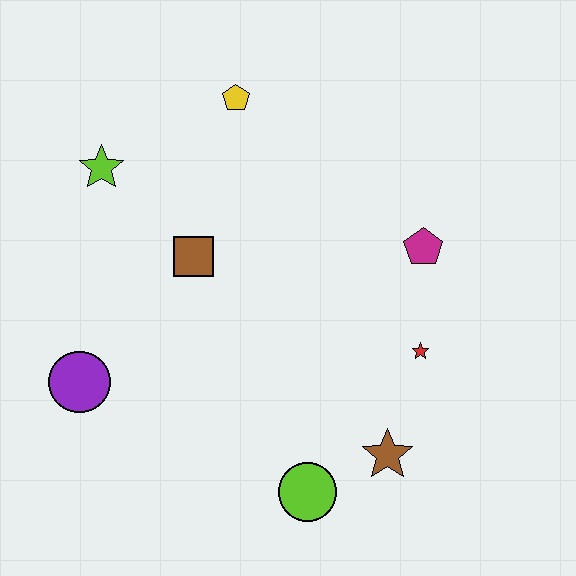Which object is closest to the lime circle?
The brown star is closest to the lime circle.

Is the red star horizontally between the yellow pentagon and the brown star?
No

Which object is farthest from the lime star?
The brown star is farthest from the lime star.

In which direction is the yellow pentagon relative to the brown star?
The yellow pentagon is above the brown star.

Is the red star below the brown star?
No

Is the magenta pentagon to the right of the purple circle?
Yes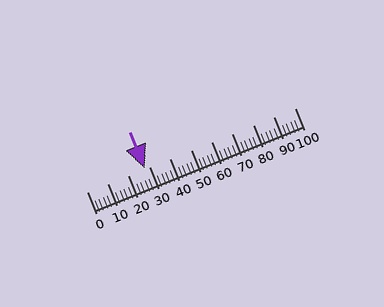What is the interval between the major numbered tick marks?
The major tick marks are spaced 10 units apart.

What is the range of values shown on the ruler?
The ruler shows values from 0 to 100.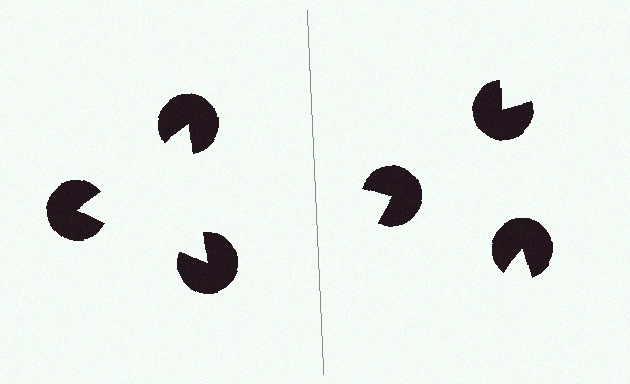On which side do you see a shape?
An illusory triangle appears on the left side. On the right side the wedge cuts are rotated, so no coherent shape forms.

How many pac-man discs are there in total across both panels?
6 — 3 on each side.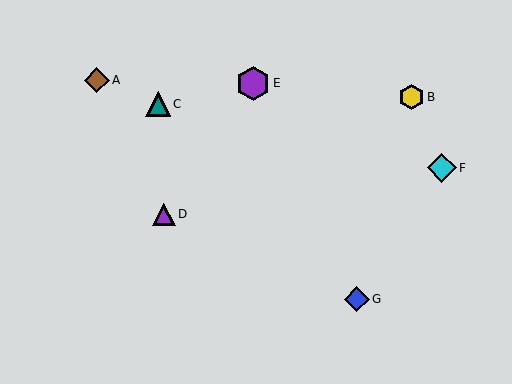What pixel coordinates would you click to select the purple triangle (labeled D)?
Click at (164, 214) to select the purple triangle D.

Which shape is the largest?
The purple hexagon (labeled E) is the largest.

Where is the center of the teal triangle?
The center of the teal triangle is at (158, 104).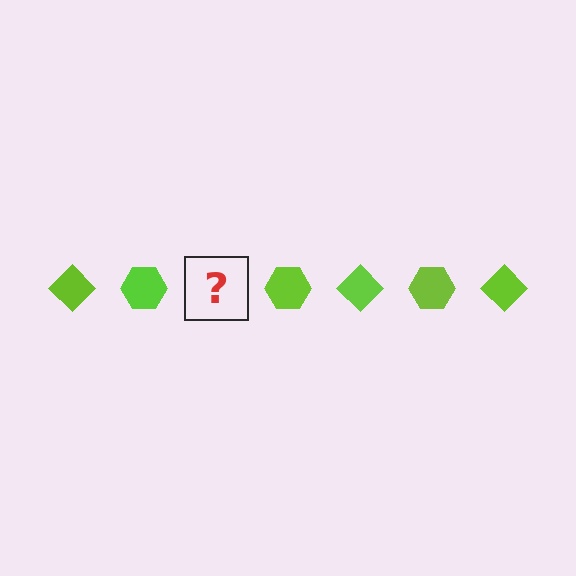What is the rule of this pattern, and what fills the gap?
The rule is that the pattern cycles through diamond, hexagon shapes in lime. The gap should be filled with a lime diamond.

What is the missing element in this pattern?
The missing element is a lime diamond.